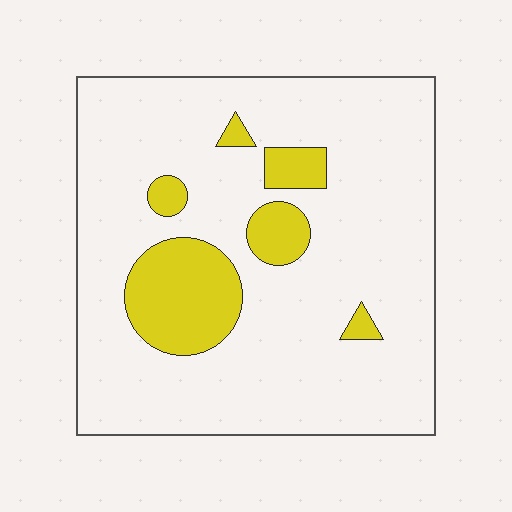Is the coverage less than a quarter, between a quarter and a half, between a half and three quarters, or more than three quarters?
Less than a quarter.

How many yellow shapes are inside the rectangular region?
6.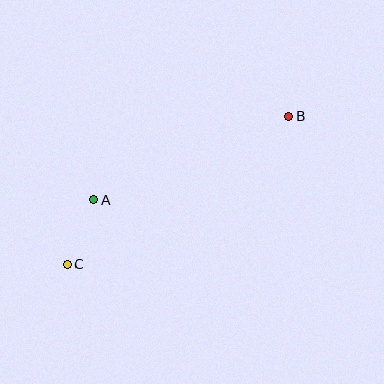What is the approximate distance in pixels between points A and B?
The distance between A and B is approximately 212 pixels.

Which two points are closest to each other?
Points A and C are closest to each other.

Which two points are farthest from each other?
Points B and C are farthest from each other.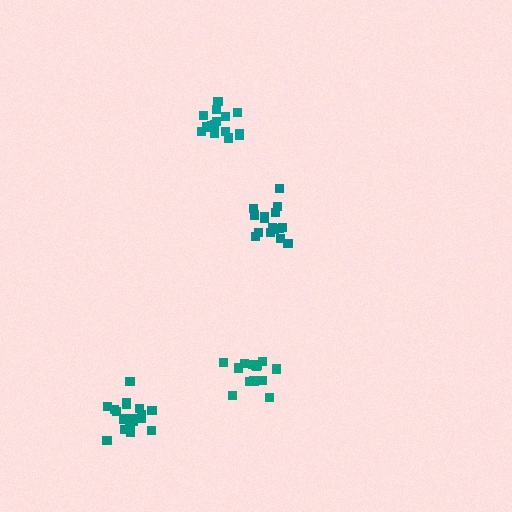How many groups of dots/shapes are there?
There are 4 groups.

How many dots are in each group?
Group 1: 16 dots, Group 2: 16 dots, Group 3: 19 dots, Group 4: 15 dots (66 total).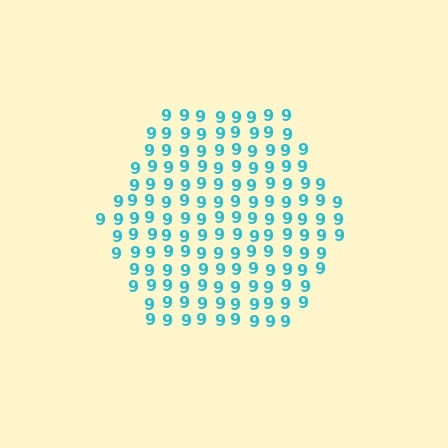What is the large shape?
The large shape is a hexagon.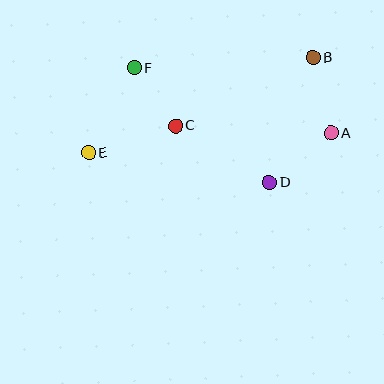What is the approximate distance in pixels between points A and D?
The distance between A and D is approximately 79 pixels.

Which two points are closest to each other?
Points C and F are closest to each other.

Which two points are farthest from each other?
Points B and E are farthest from each other.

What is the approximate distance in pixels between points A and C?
The distance between A and C is approximately 156 pixels.